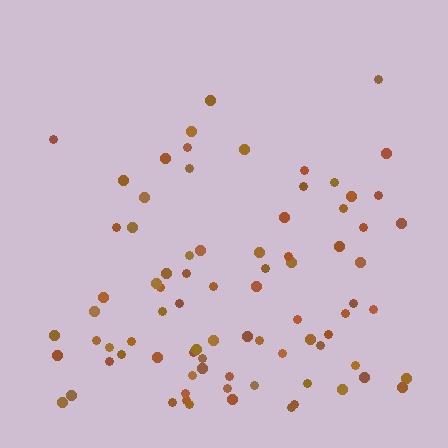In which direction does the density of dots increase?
From top to bottom, with the bottom side densest.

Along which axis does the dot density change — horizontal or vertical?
Vertical.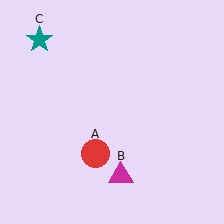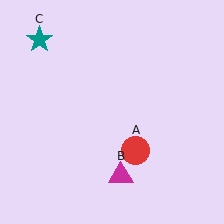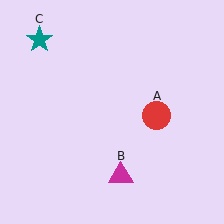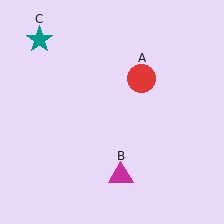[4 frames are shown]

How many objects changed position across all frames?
1 object changed position: red circle (object A).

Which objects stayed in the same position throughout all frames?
Magenta triangle (object B) and teal star (object C) remained stationary.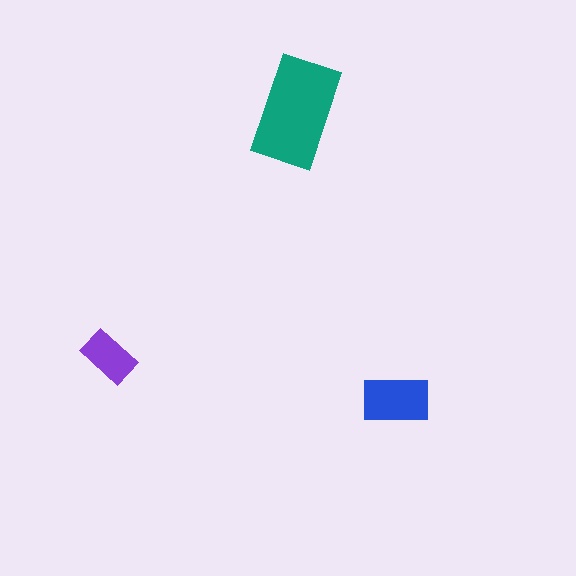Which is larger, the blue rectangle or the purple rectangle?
The blue one.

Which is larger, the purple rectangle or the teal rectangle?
The teal one.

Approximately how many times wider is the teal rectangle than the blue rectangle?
About 1.5 times wider.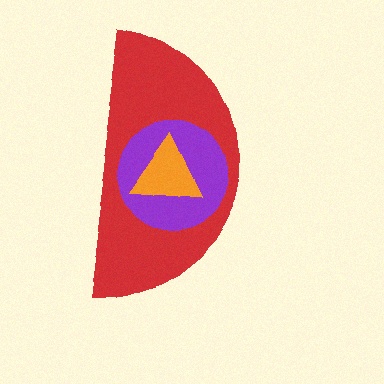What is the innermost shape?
The orange triangle.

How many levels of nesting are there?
3.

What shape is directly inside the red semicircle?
The purple circle.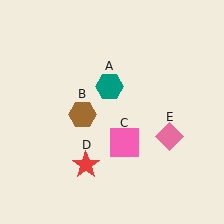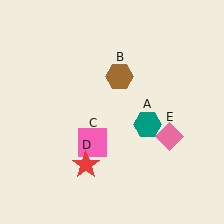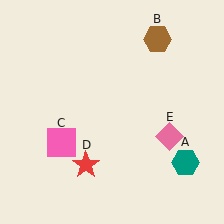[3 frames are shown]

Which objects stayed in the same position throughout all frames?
Red star (object D) and pink diamond (object E) remained stationary.